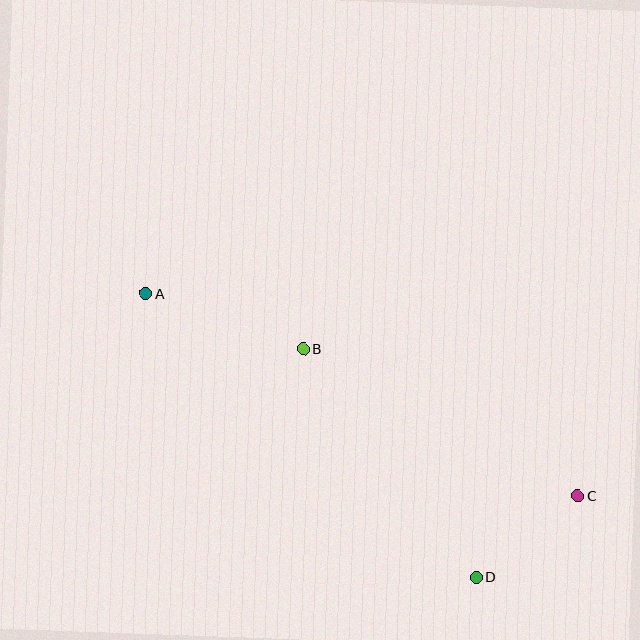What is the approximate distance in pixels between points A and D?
The distance between A and D is approximately 435 pixels.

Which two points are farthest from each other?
Points A and C are farthest from each other.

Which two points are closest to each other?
Points C and D are closest to each other.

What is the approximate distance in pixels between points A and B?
The distance between A and B is approximately 167 pixels.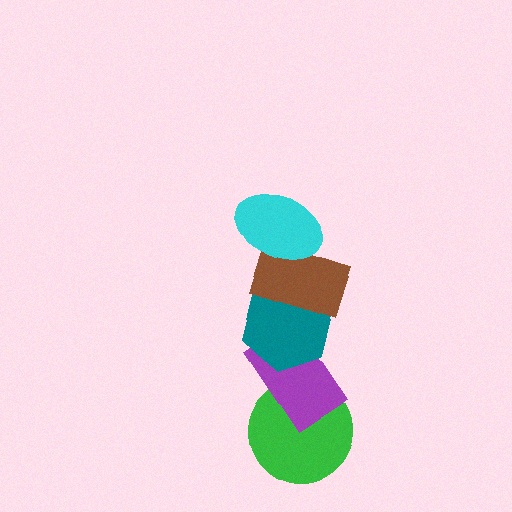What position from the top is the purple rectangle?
The purple rectangle is 4th from the top.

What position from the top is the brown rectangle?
The brown rectangle is 2nd from the top.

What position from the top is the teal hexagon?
The teal hexagon is 3rd from the top.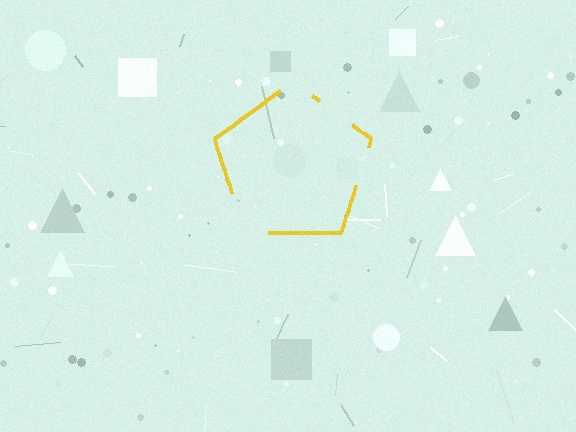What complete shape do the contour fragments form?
The contour fragments form a pentagon.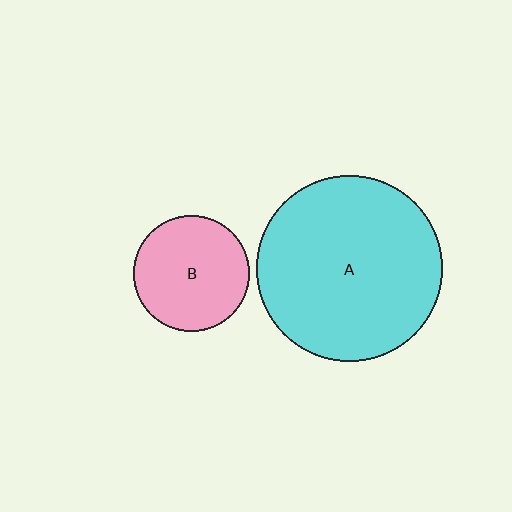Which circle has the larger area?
Circle A (cyan).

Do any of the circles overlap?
No, none of the circles overlap.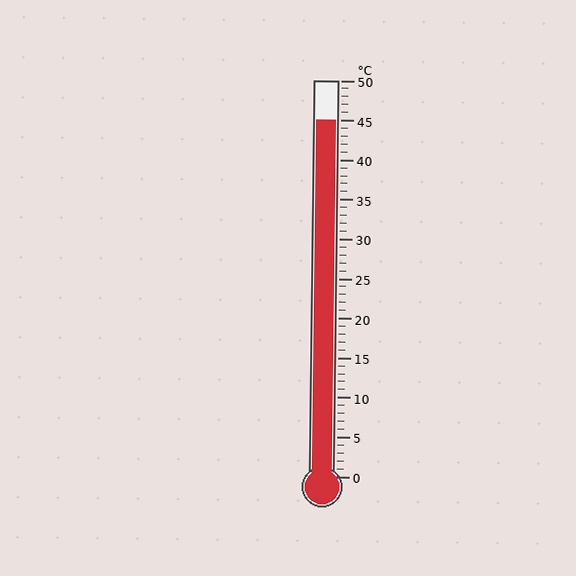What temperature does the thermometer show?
The thermometer shows approximately 45°C.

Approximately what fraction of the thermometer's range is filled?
The thermometer is filled to approximately 90% of its range.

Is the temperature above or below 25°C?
The temperature is above 25°C.